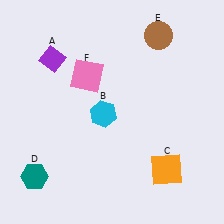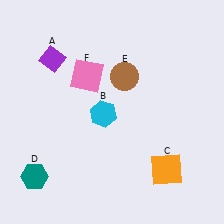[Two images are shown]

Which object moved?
The brown circle (E) moved down.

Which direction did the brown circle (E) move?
The brown circle (E) moved down.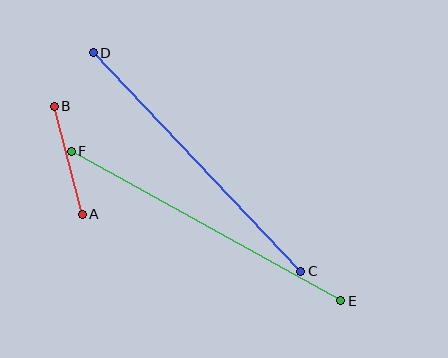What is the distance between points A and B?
The distance is approximately 112 pixels.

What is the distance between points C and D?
The distance is approximately 301 pixels.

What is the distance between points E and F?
The distance is approximately 308 pixels.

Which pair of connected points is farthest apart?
Points E and F are farthest apart.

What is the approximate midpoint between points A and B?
The midpoint is at approximately (68, 160) pixels.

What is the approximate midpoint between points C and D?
The midpoint is at approximately (197, 162) pixels.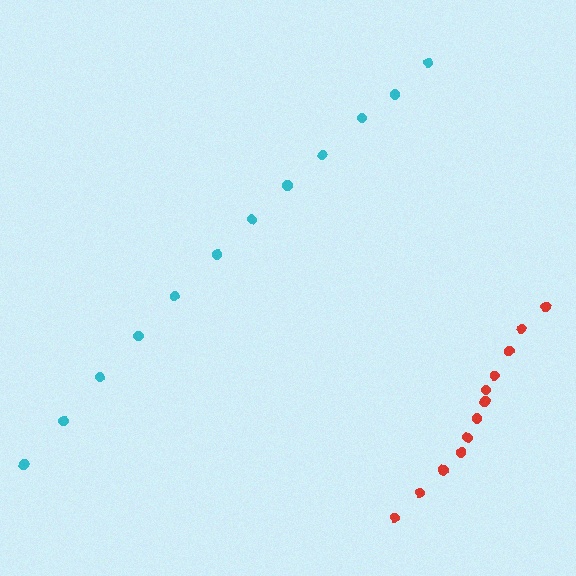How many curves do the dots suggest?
There are 2 distinct paths.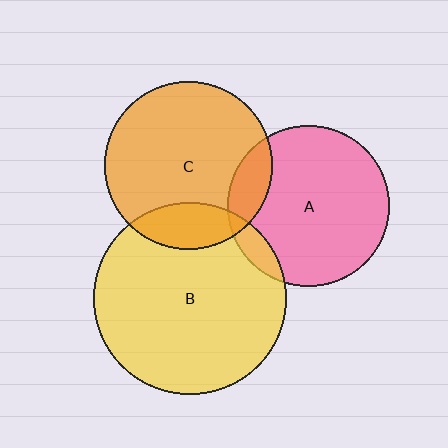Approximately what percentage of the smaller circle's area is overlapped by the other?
Approximately 20%.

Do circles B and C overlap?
Yes.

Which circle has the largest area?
Circle B (yellow).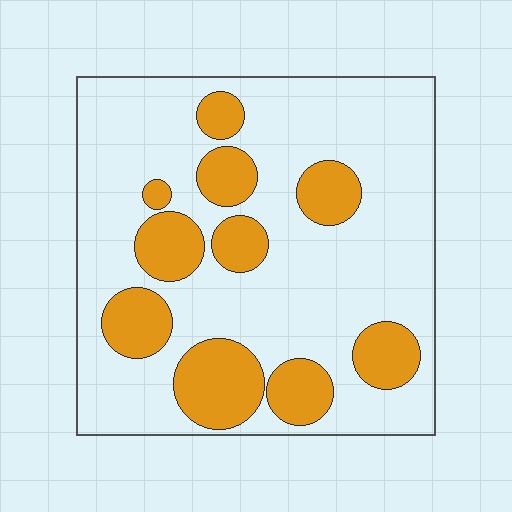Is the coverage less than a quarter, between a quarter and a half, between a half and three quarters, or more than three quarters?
Between a quarter and a half.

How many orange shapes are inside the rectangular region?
10.